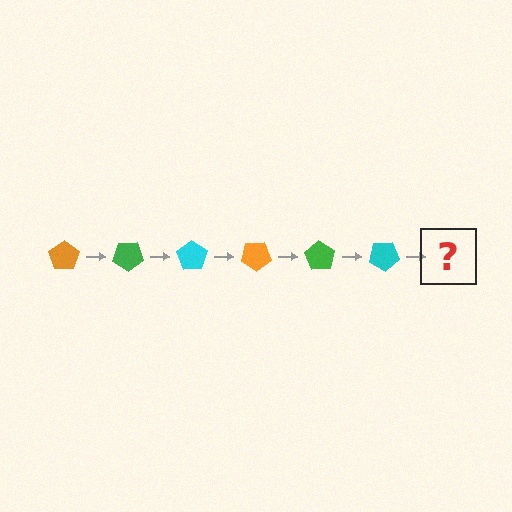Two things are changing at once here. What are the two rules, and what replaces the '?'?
The two rules are that it rotates 35 degrees each step and the color cycles through orange, green, and cyan. The '?' should be an orange pentagon, rotated 210 degrees from the start.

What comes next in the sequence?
The next element should be an orange pentagon, rotated 210 degrees from the start.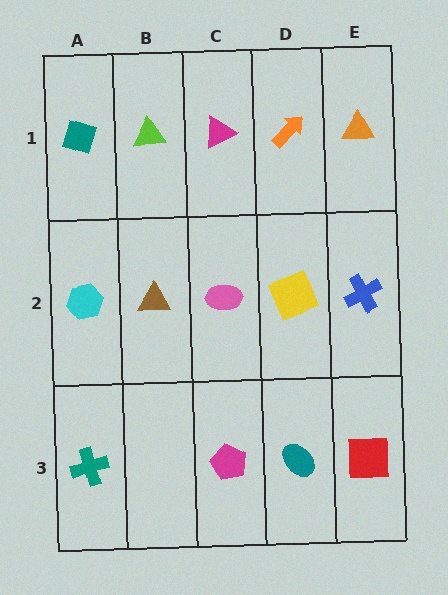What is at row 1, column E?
An orange triangle.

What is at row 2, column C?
A pink ellipse.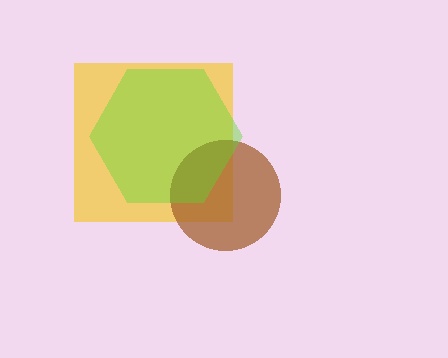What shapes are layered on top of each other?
The layered shapes are: a yellow square, a brown circle, a lime hexagon.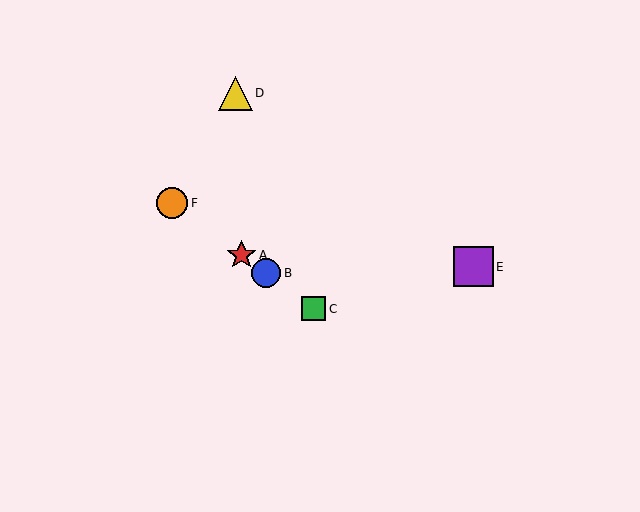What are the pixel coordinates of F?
Object F is at (172, 203).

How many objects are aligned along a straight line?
4 objects (A, B, C, F) are aligned along a straight line.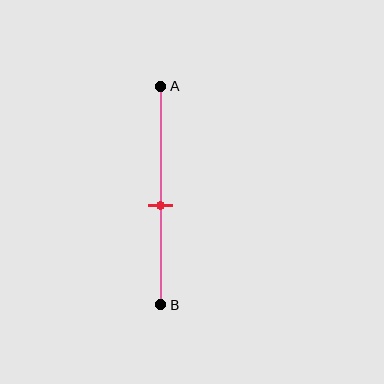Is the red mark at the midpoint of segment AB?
No, the mark is at about 55% from A, not at the 50% midpoint.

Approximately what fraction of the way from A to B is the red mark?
The red mark is approximately 55% of the way from A to B.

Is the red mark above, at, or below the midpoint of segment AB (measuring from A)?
The red mark is below the midpoint of segment AB.